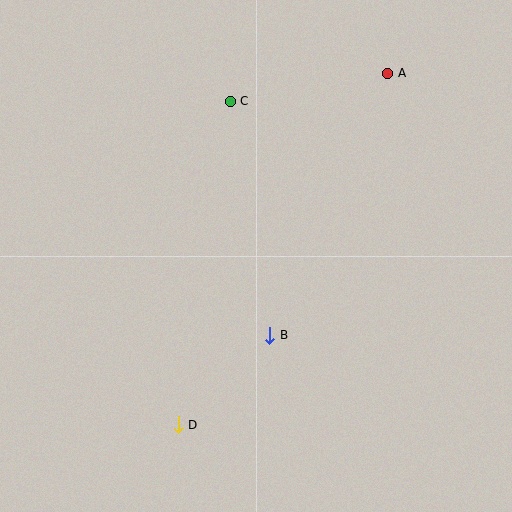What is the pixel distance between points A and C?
The distance between A and C is 160 pixels.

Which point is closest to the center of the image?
Point B at (270, 335) is closest to the center.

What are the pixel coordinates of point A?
Point A is at (388, 73).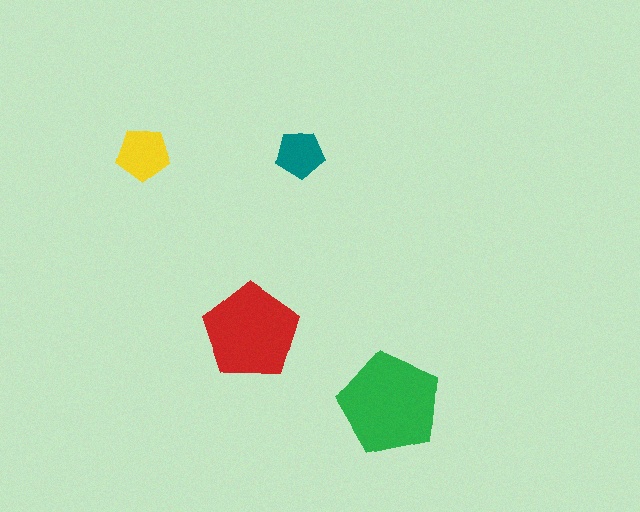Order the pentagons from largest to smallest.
the green one, the red one, the yellow one, the teal one.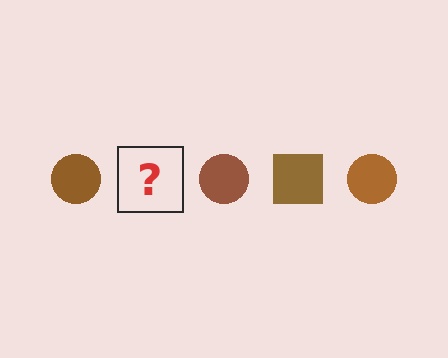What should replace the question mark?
The question mark should be replaced with a brown square.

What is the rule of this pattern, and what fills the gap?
The rule is that the pattern cycles through circle, square shapes in brown. The gap should be filled with a brown square.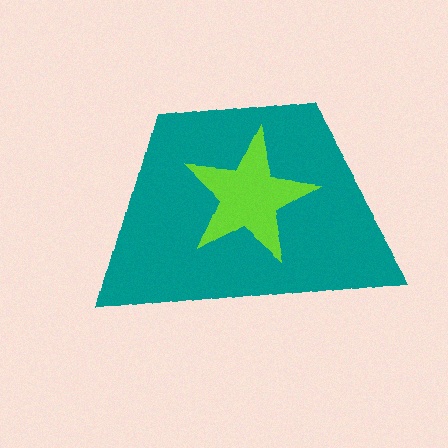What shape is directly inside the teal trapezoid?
The lime star.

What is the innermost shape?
The lime star.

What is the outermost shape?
The teal trapezoid.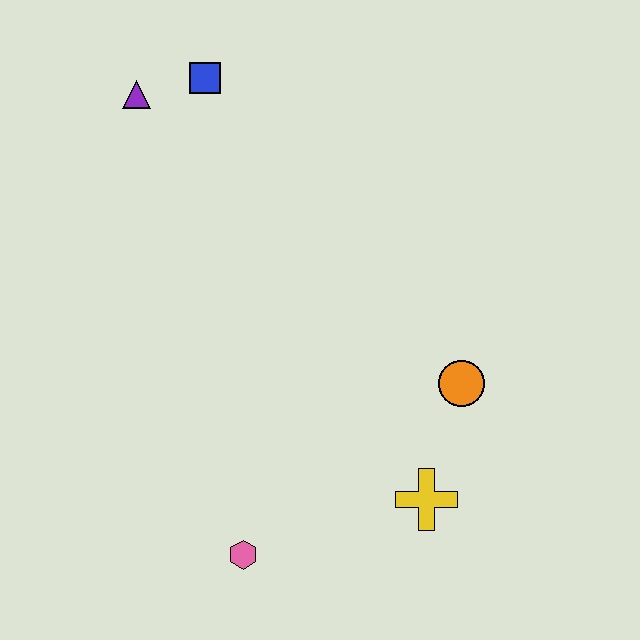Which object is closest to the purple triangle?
The blue square is closest to the purple triangle.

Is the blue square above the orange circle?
Yes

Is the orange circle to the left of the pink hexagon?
No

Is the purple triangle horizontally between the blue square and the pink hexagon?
No